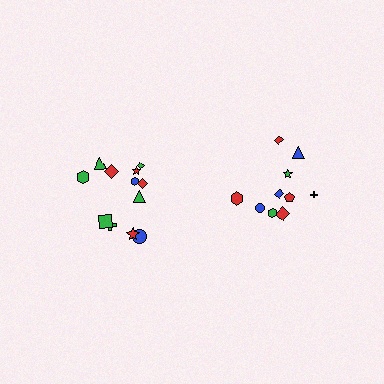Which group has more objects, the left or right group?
The left group.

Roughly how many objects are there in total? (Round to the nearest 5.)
Roughly 20 objects in total.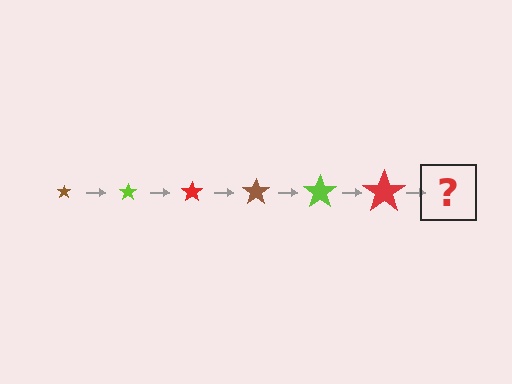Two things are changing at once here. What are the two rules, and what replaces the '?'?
The two rules are that the star grows larger each step and the color cycles through brown, lime, and red. The '?' should be a brown star, larger than the previous one.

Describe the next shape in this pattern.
It should be a brown star, larger than the previous one.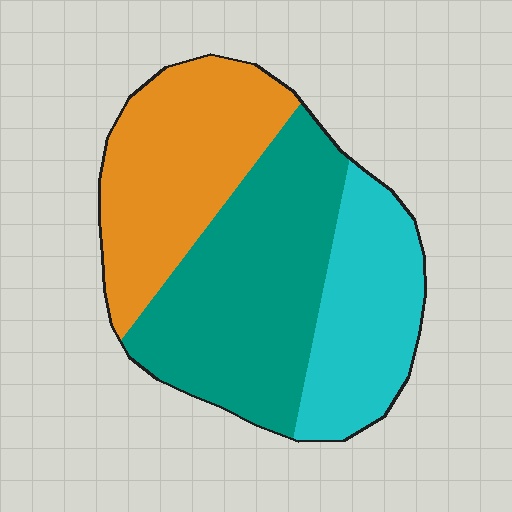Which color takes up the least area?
Cyan, at roughly 25%.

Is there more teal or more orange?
Teal.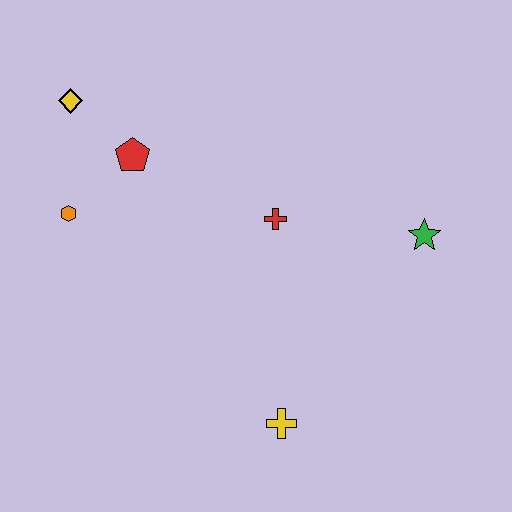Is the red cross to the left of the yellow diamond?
No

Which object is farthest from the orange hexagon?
The green star is farthest from the orange hexagon.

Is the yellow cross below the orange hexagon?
Yes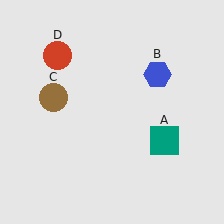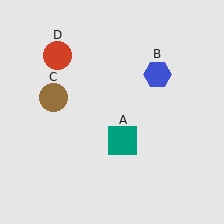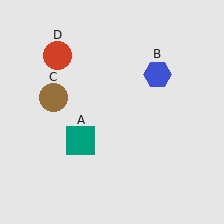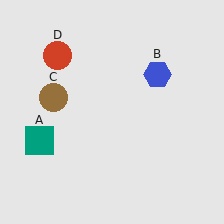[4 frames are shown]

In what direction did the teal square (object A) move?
The teal square (object A) moved left.